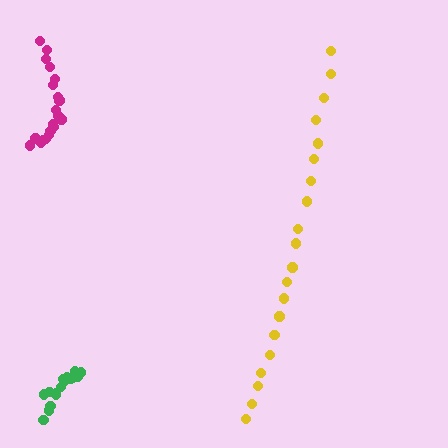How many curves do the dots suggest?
There are 3 distinct paths.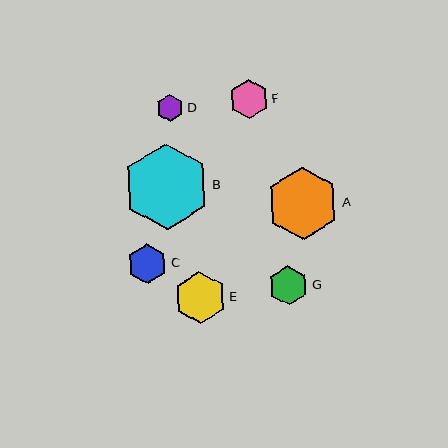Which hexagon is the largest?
Hexagon B is the largest with a size of approximately 86 pixels.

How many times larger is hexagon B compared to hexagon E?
Hexagon B is approximately 1.7 times the size of hexagon E.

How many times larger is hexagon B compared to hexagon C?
Hexagon B is approximately 2.2 times the size of hexagon C.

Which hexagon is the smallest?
Hexagon D is the smallest with a size of approximately 27 pixels.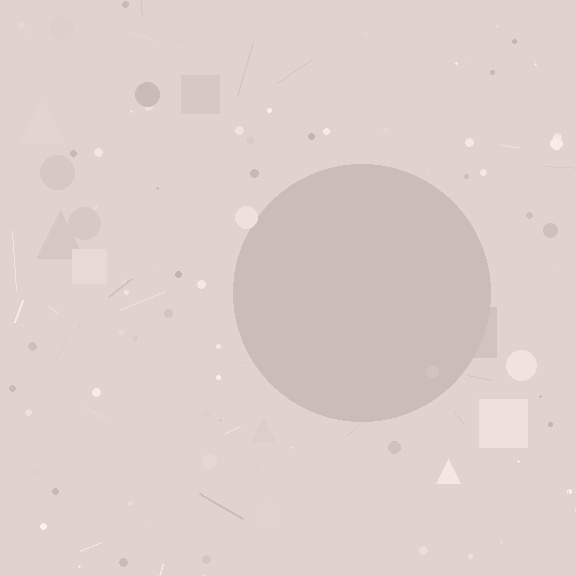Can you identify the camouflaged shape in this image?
The camouflaged shape is a circle.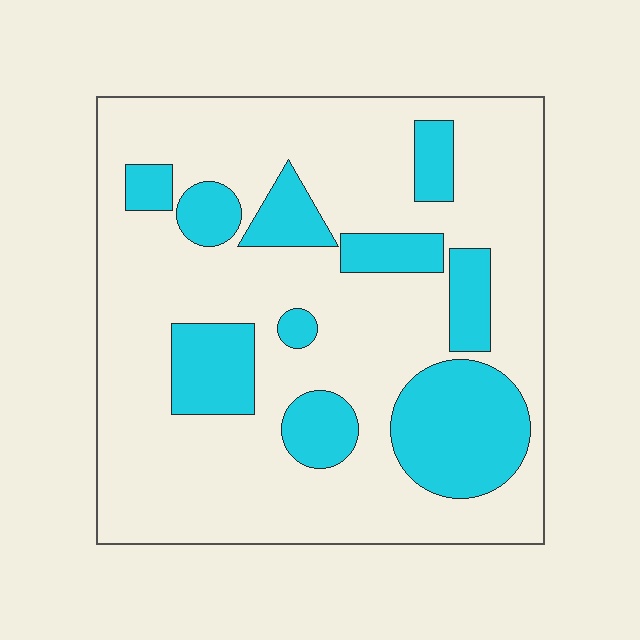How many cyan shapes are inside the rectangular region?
10.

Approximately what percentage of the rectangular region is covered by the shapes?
Approximately 25%.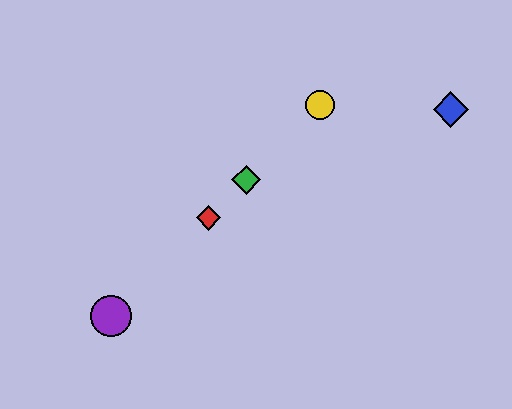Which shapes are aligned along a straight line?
The red diamond, the green diamond, the yellow circle, the purple circle are aligned along a straight line.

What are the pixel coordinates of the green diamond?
The green diamond is at (246, 180).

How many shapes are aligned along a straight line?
4 shapes (the red diamond, the green diamond, the yellow circle, the purple circle) are aligned along a straight line.